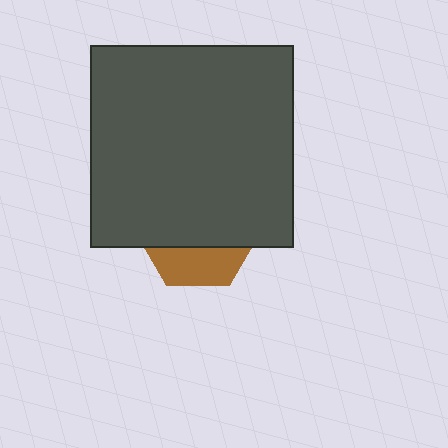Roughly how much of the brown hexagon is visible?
A small part of it is visible (roughly 31%).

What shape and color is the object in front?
The object in front is a dark gray square.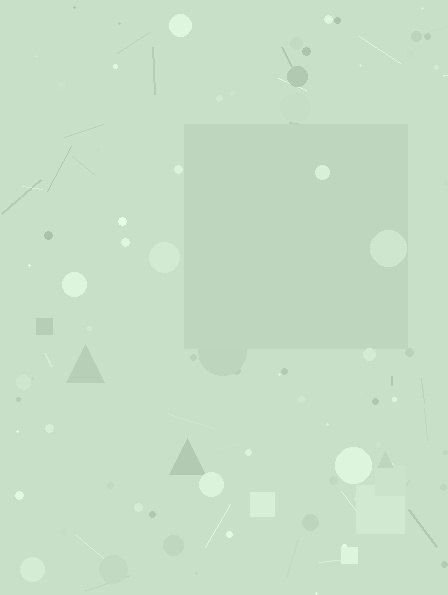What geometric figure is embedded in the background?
A square is embedded in the background.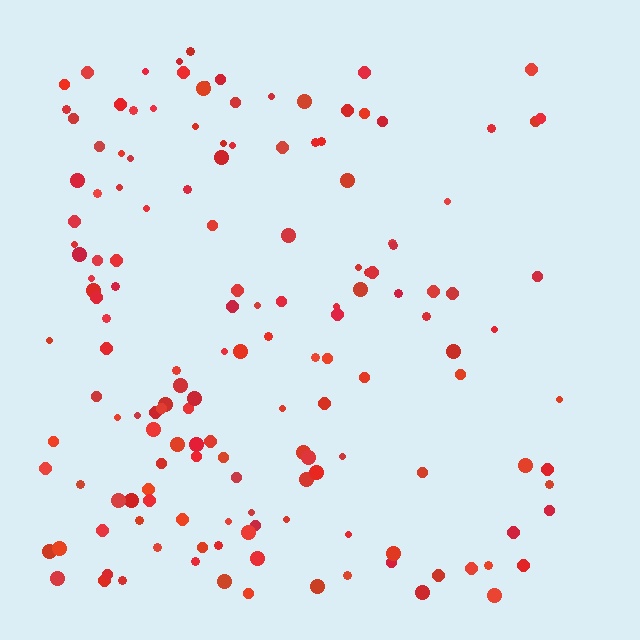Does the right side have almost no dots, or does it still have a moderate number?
Still a moderate number, just noticeably fewer than the left.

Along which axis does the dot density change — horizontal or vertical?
Horizontal.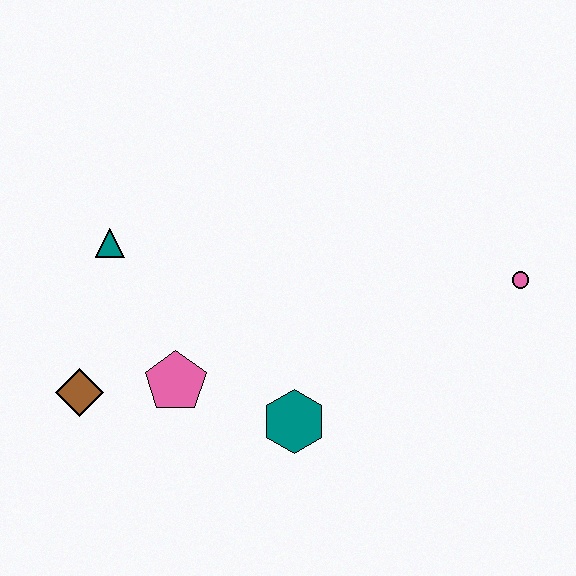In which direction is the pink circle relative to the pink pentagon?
The pink circle is to the right of the pink pentagon.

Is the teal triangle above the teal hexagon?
Yes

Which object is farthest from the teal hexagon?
The pink circle is farthest from the teal hexagon.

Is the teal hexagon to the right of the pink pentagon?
Yes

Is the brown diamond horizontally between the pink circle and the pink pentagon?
No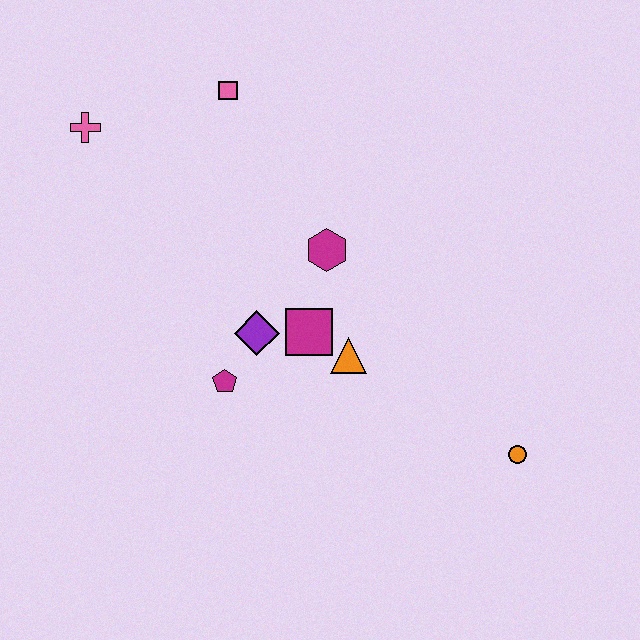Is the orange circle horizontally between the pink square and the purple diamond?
No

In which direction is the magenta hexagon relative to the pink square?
The magenta hexagon is below the pink square.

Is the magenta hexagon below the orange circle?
No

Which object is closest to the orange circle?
The orange triangle is closest to the orange circle.